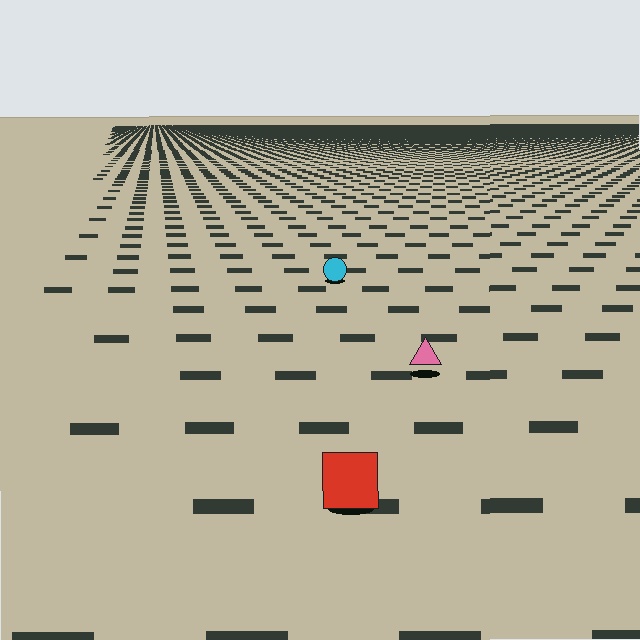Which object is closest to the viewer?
The red square is closest. The texture marks near it are larger and more spread out.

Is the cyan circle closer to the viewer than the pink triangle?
No. The pink triangle is closer — you can tell from the texture gradient: the ground texture is coarser near it.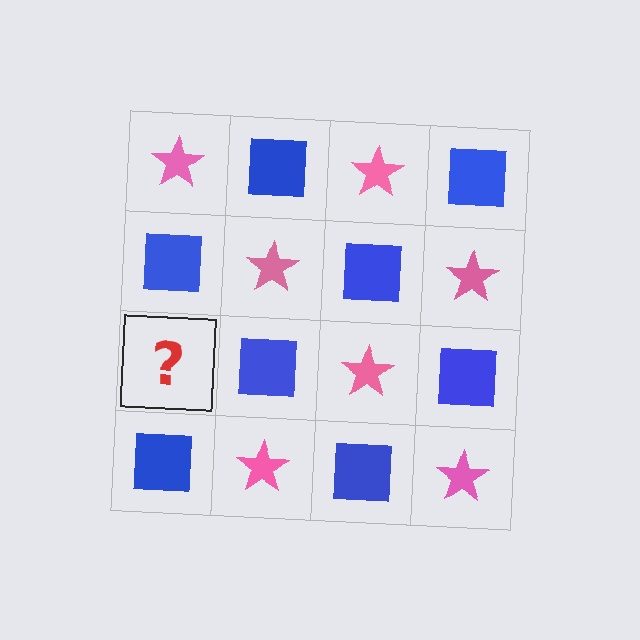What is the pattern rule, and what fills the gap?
The rule is that it alternates pink star and blue square in a checkerboard pattern. The gap should be filled with a pink star.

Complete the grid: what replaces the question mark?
The question mark should be replaced with a pink star.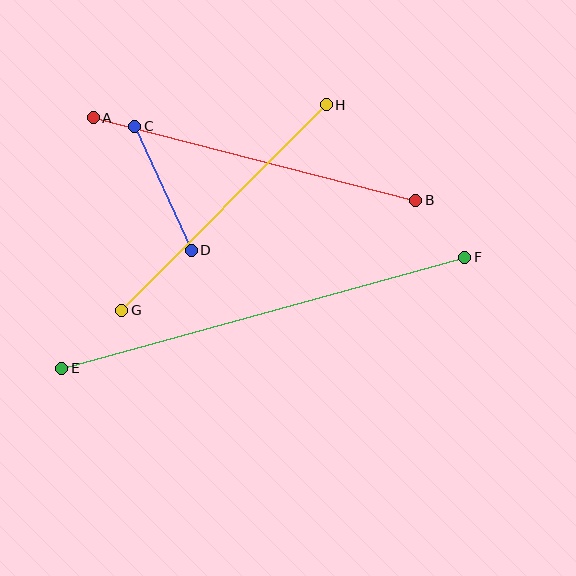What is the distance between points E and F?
The distance is approximately 418 pixels.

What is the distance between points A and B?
The distance is approximately 333 pixels.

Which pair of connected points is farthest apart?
Points E and F are farthest apart.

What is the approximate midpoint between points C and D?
The midpoint is at approximately (163, 188) pixels.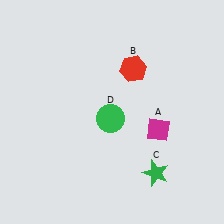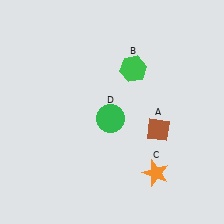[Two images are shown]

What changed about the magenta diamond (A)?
In Image 1, A is magenta. In Image 2, it changed to brown.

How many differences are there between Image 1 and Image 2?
There are 3 differences between the two images.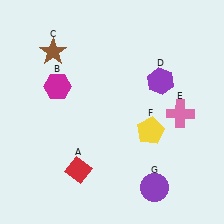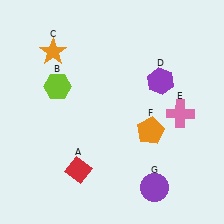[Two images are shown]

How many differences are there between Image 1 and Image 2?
There are 3 differences between the two images.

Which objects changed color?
B changed from magenta to lime. C changed from brown to orange. F changed from yellow to orange.